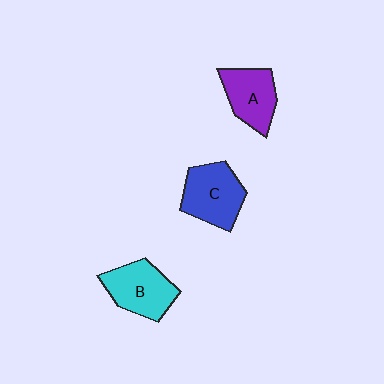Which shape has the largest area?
Shape C (blue).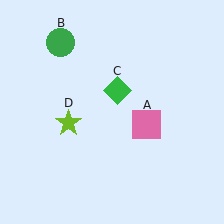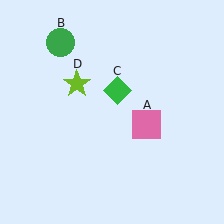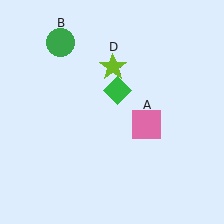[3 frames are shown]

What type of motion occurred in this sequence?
The lime star (object D) rotated clockwise around the center of the scene.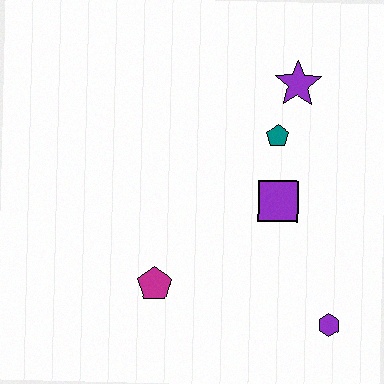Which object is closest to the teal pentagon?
The purple star is closest to the teal pentagon.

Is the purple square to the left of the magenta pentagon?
No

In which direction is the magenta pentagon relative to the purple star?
The magenta pentagon is below the purple star.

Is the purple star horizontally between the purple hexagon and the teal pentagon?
Yes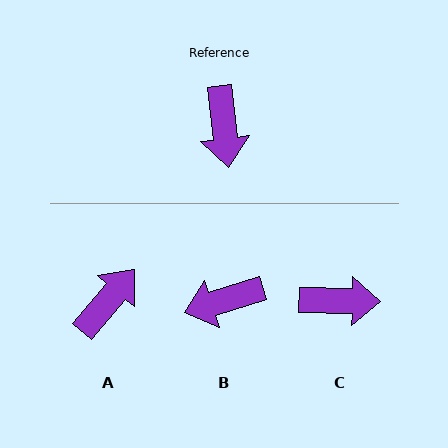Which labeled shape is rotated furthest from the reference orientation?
A, about 133 degrees away.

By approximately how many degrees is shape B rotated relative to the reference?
Approximately 79 degrees clockwise.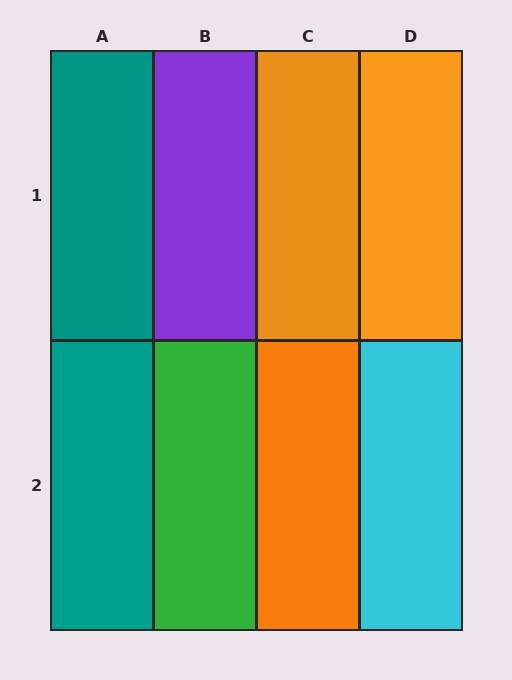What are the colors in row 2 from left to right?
Teal, green, orange, cyan.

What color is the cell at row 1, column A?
Teal.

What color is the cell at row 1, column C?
Orange.